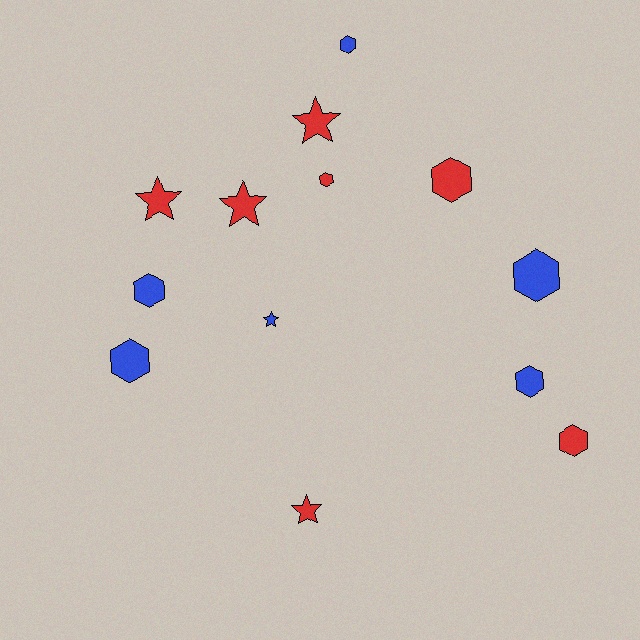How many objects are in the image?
There are 13 objects.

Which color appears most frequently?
Red, with 7 objects.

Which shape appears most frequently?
Hexagon, with 8 objects.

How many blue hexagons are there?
There are 5 blue hexagons.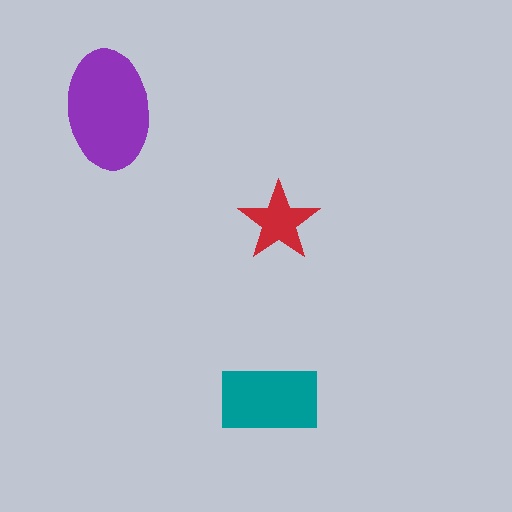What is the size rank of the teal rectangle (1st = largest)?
2nd.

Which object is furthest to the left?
The purple ellipse is leftmost.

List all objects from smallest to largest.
The red star, the teal rectangle, the purple ellipse.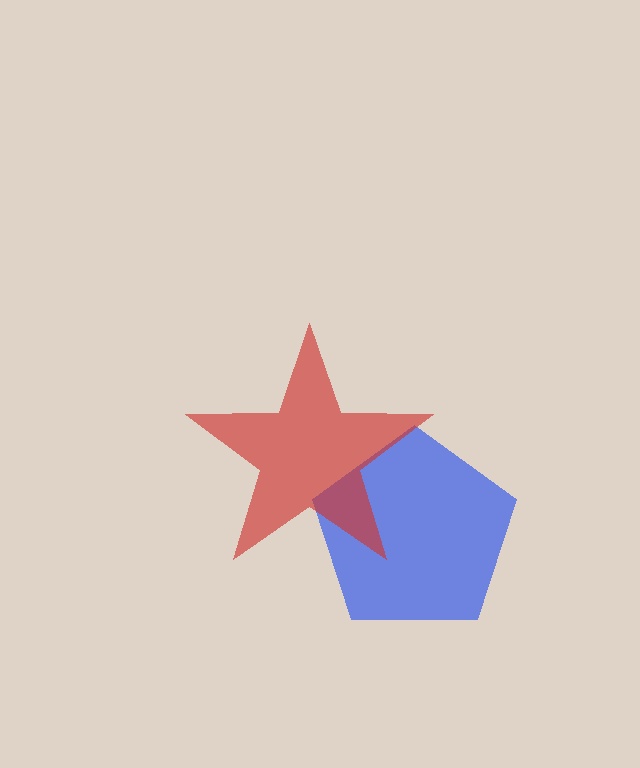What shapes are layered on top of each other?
The layered shapes are: a blue pentagon, a red star.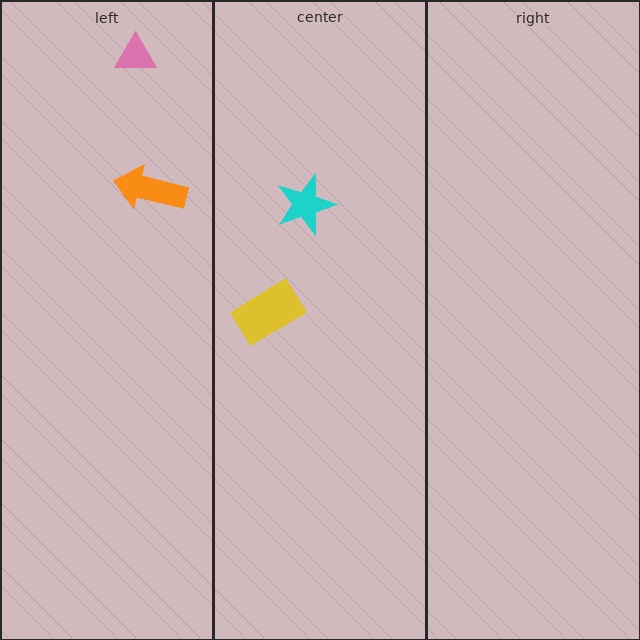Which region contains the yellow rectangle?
The center region.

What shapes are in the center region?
The cyan star, the yellow rectangle.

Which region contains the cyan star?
The center region.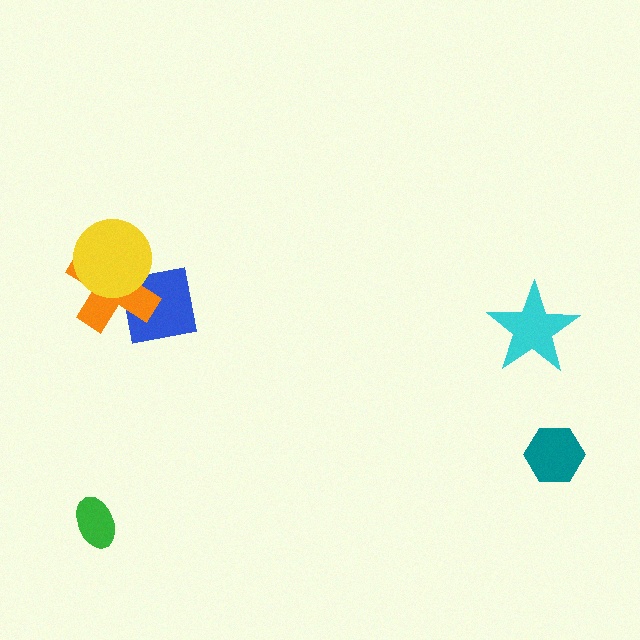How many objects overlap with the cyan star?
0 objects overlap with the cyan star.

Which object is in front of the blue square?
The orange cross is in front of the blue square.